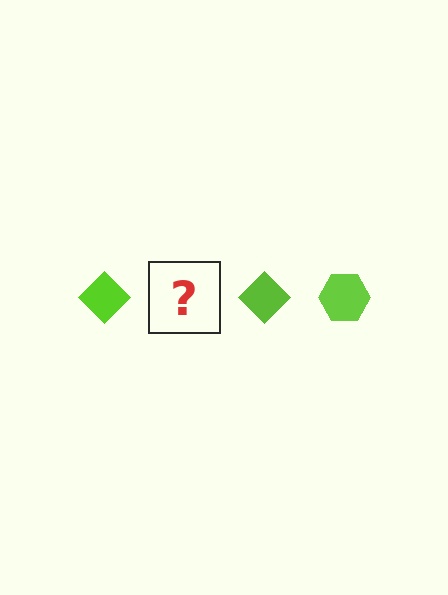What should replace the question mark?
The question mark should be replaced with a lime hexagon.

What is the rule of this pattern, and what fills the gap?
The rule is that the pattern cycles through diamond, hexagon shapes in lime. The gap should be filled with a lime hexagon.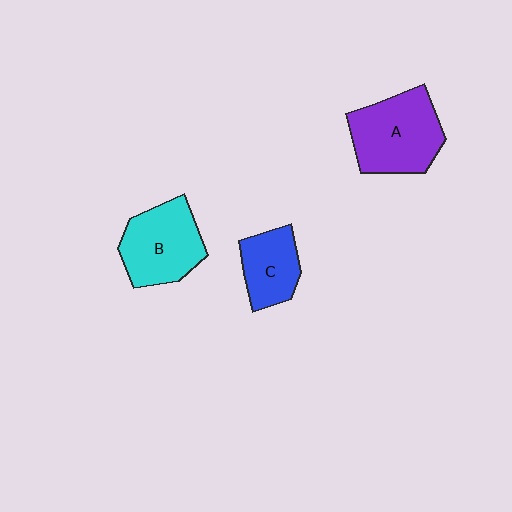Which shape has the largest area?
Shape A (purple).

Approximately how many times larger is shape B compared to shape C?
Approximately 1.4 times.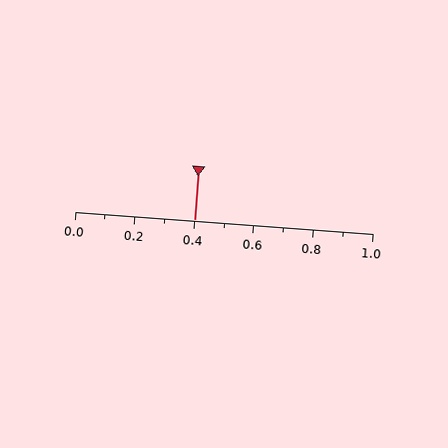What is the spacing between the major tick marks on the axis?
The major ticks are spaced 0.2 apart.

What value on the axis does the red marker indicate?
The marker indicates approximately 0.4.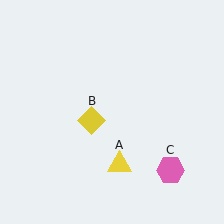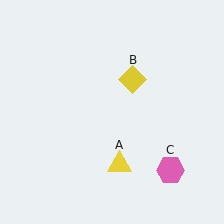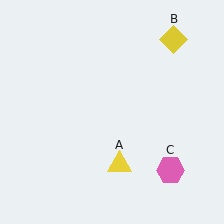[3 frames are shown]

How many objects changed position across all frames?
1 object changed position: yellow diamond (object B).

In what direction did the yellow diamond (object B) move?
The yellow diamond (object B) moved up and to the right.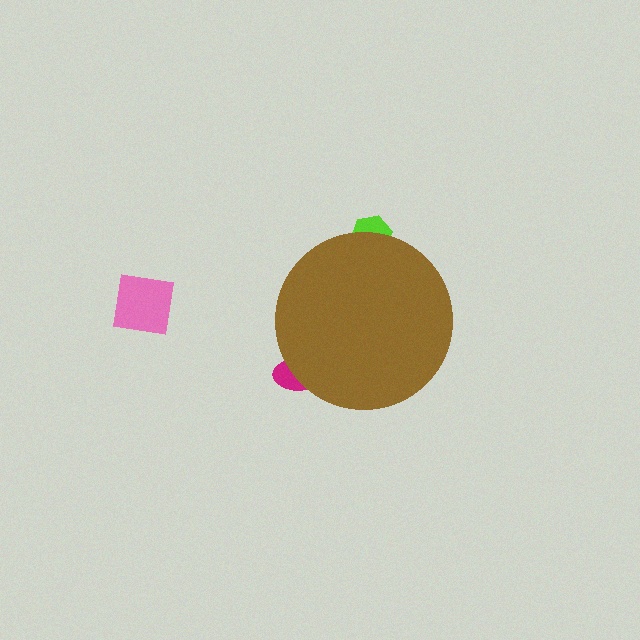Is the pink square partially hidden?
No, the pink square is fully visible.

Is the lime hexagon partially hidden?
Yes, the lime hexagon is partially hidden behind the brown circle.